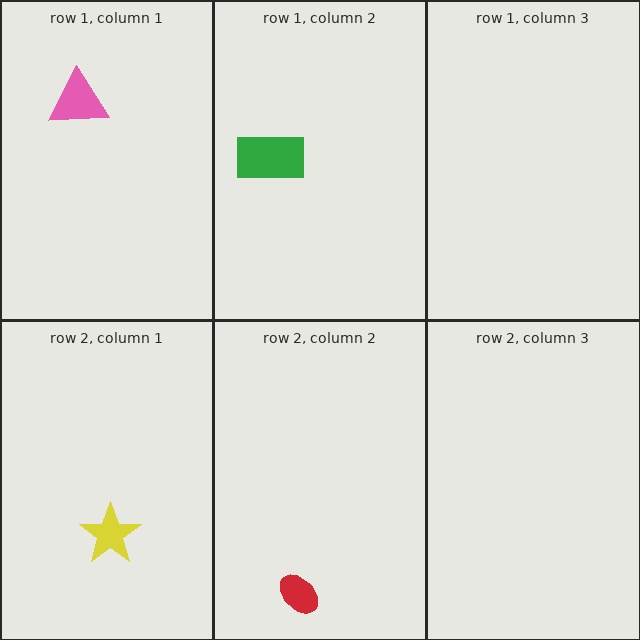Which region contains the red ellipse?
The row 2, column 2 region.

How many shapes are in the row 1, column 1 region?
1.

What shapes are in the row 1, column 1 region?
The pink triangle.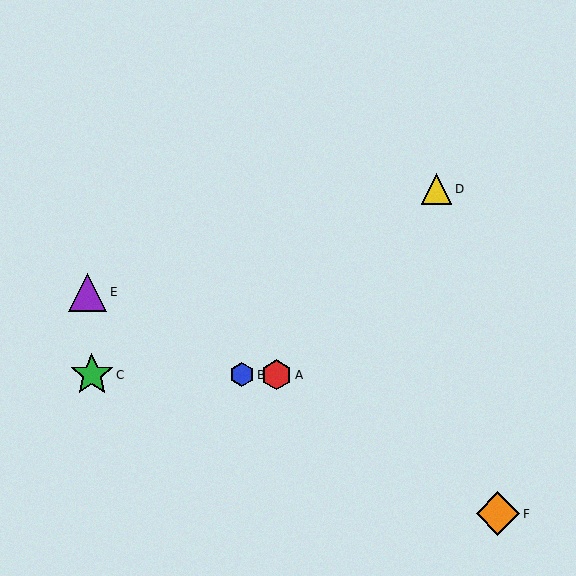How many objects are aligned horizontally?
3 objects (A, B, C) are aligned horizontally.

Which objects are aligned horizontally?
Objects A, B, C are aligned horizontally.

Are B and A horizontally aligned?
Yes, both are at y≈375.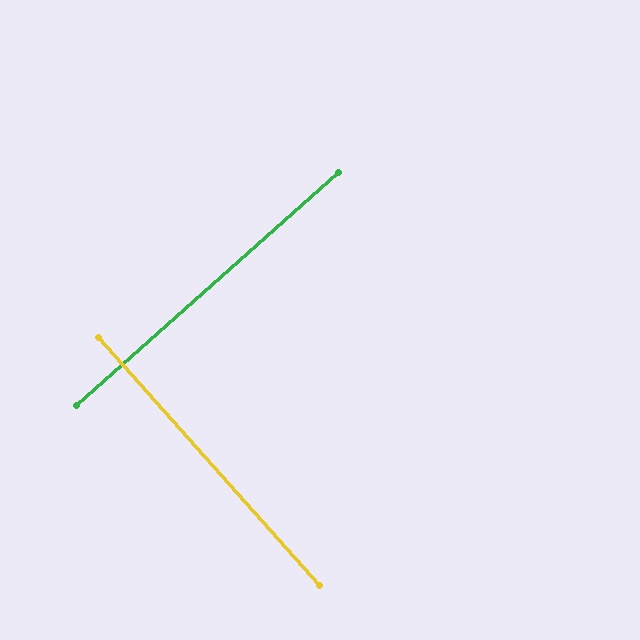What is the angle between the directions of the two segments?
Approximately 90 degrees.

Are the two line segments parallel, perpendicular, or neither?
Perpendicular — they meet at approximately 90°.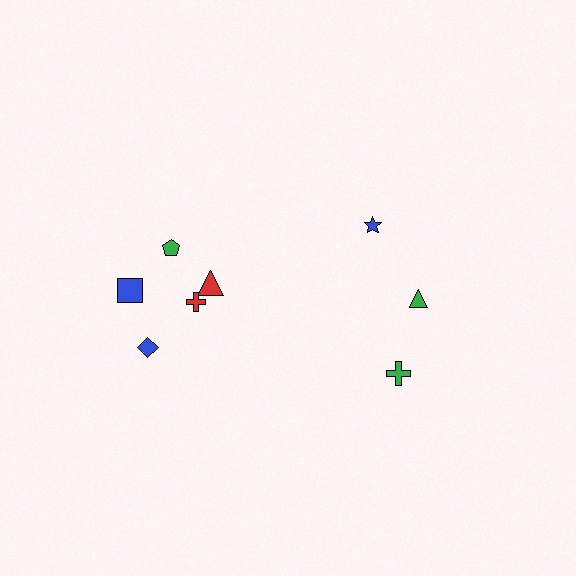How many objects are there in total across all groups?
There are 8 objects.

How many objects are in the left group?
There are 5 objects.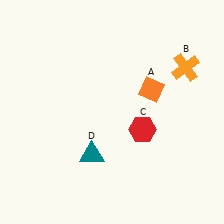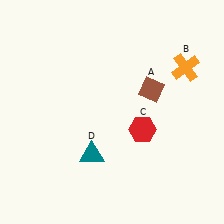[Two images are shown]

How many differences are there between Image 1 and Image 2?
There is 1 difference between the two images.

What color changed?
The diamond (A) changed from orange in Image 1 to brown in Image 2.